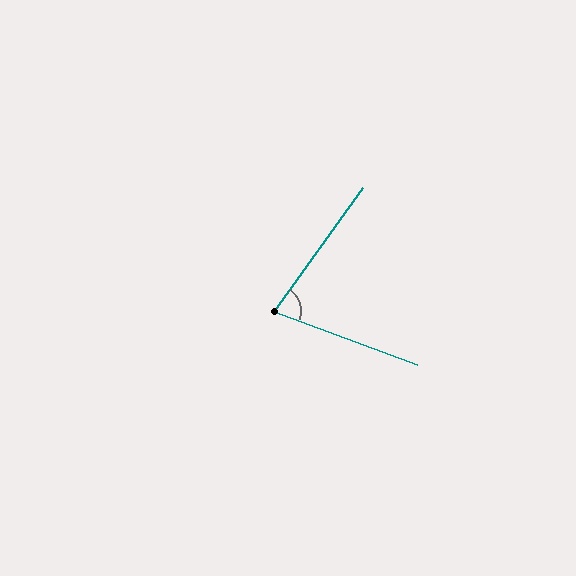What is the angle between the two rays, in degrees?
Approximately 75 degrees.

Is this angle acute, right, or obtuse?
It is acute.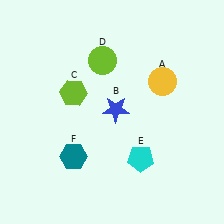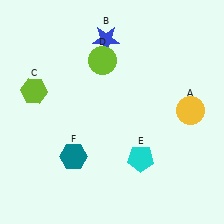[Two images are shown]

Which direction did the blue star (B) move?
The blue star (B) moved up.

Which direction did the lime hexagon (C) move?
The lime hexagon (C) moved left.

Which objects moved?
The objects that moved are: the yellow circle (A), the blue star (B), the lime hexagon (C).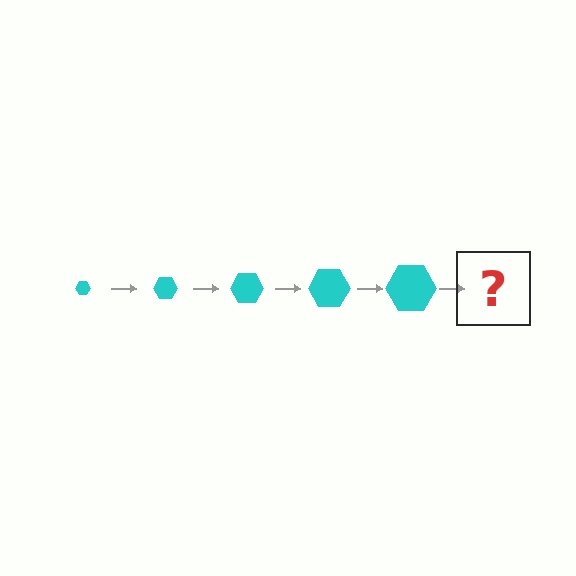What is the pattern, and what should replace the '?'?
The pattern is that the hexagon gets progressively larger each step. The '?' should be a cyan hexagon, larger than the previous one.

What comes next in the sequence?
The next element should be a cyan hexagon, larger than the previous one.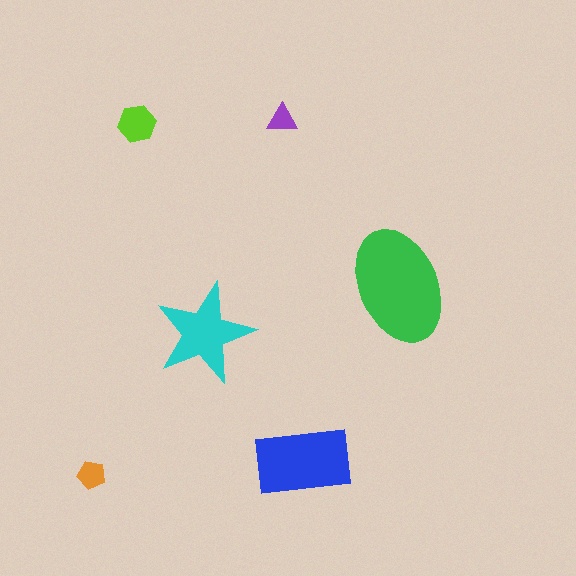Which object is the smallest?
The purple triangle.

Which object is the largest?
The green ellipse.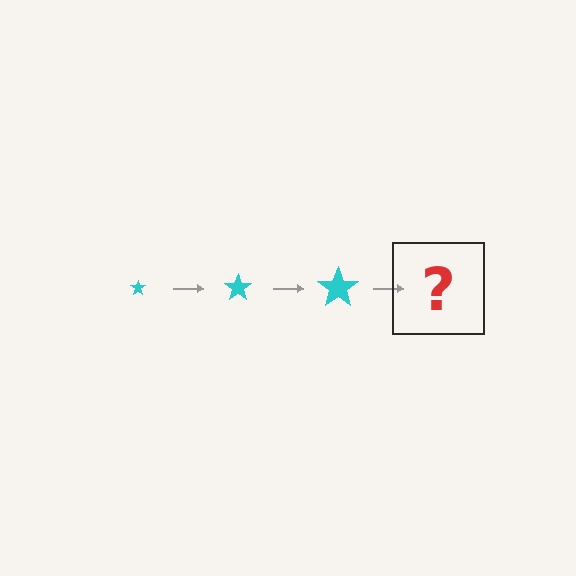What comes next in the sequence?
The next element should be a cyan star, larger than the previous one.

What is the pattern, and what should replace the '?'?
The pattern is that the star gets progressively larger each step. The '?' should be a cyan star, larger than the previous one.